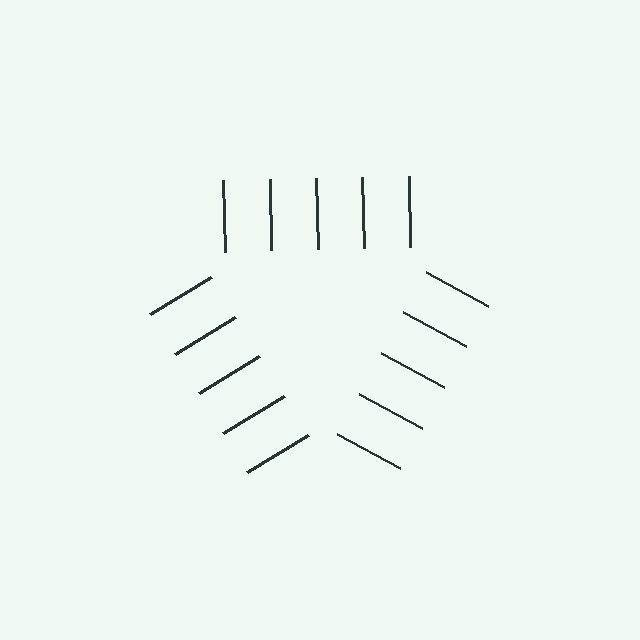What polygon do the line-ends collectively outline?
An illusory triangle — the line segments terminate on its edges but no continuous stroke is drawn.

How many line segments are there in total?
15 — 5 along each of the 3 edges.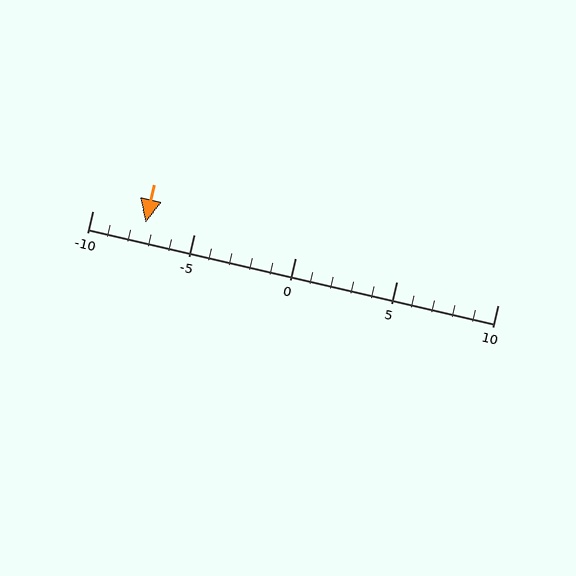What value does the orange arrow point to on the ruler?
The orange arrow points to approximately -7.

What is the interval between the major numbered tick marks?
The major tick marks are spaced 5 units apart.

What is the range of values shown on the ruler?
The ruler shows values from -10 to 10.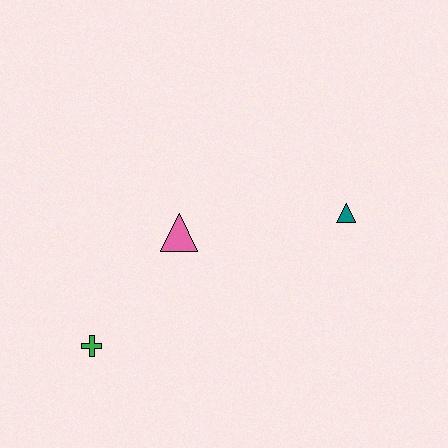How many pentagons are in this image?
There are no pentagons.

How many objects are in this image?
There are 3 objects.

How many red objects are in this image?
There are no red objects.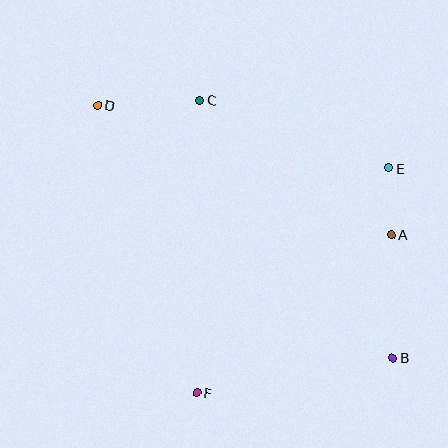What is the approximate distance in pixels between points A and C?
The distance between A and C is approximately 234 pixels.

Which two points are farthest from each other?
Points B and D are farthest from each other.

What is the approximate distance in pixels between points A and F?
The distance between A and F is approximately 251 pixels.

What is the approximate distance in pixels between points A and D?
The distance between A and D is approximately 321 pixels.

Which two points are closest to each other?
Points A and E are closest to each other.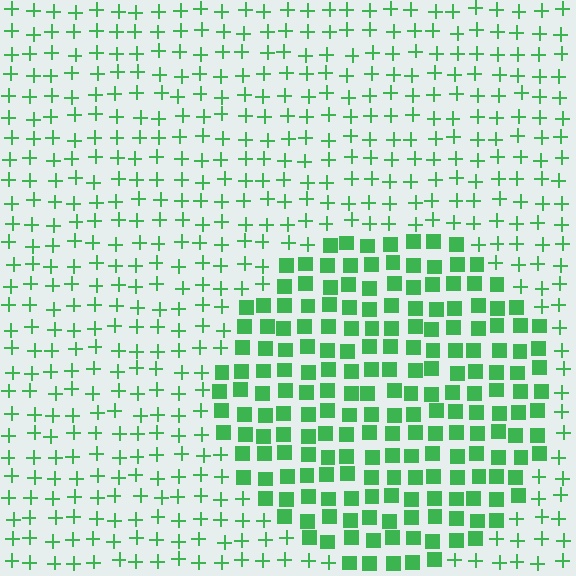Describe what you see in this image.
The image is filled with small green elements arranged in a uniform grid. A circle-shaped region contains squares, while the surrounding area contains plus signs. The boundary is defined purely by the change in element shape.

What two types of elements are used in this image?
The image uses squares inside the circle region and plus signs outside it.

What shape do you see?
I see a circle.